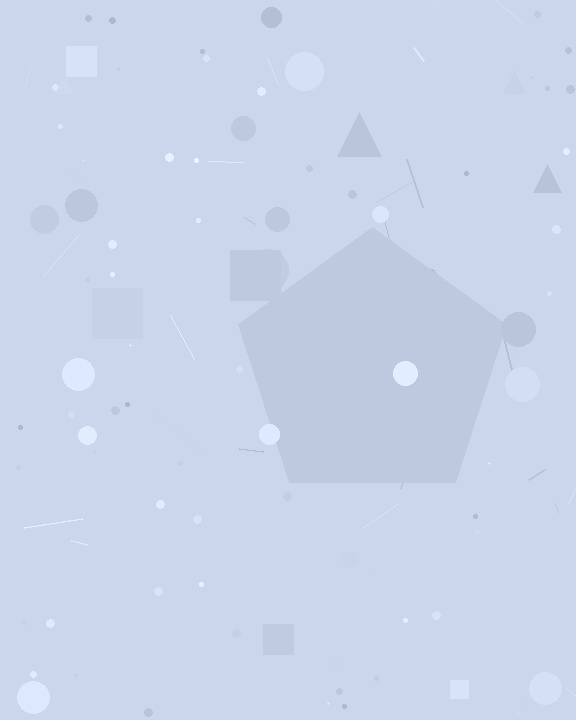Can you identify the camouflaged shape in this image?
The camouflaged shape is a pentagon.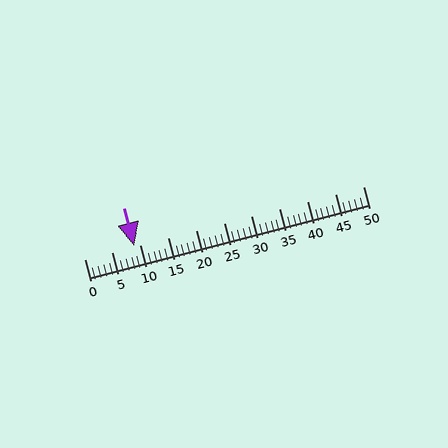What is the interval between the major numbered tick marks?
The major tick marks are spaced 5 units apart.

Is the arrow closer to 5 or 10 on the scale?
The arrow is closer to 10.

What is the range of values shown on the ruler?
The ruler shows values from 0 to 50.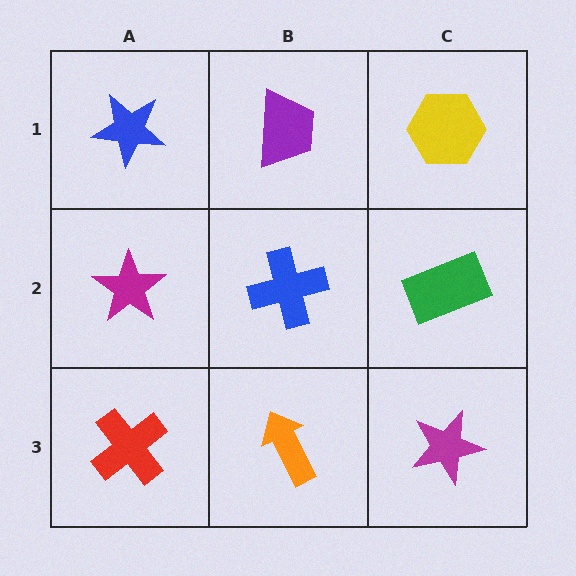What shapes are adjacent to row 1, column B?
A blue cross (row 2, column B), a blue star (row 1, column A), a yellow hexagon (row 1, column C).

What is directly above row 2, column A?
A blue star.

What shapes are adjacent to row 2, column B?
A purple trapezoid (row 1, column B), an orange arrow (row 3, column B), a magenta star (row 2, column A), a green rectangle (row 2, column C).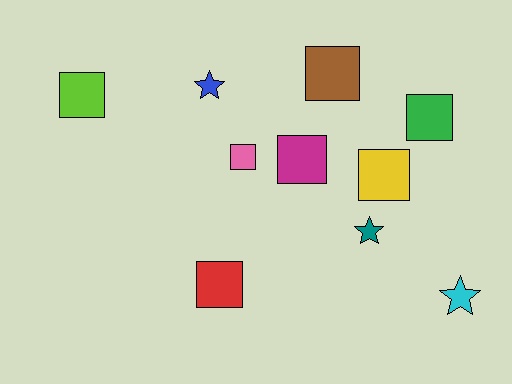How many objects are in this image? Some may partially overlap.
There are 10 objects.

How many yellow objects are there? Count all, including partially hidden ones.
There is 1 yellow object.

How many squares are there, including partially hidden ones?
There are 7 squares.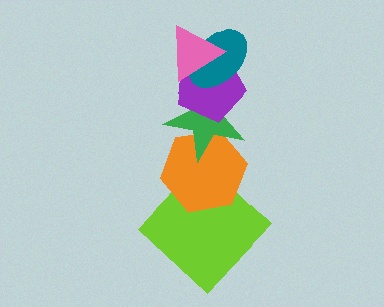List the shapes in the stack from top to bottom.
From top to bottom: the pink triangle, the teal ellipse, the purple pentagon, the green star, the orange hexagon, the lime diamond.